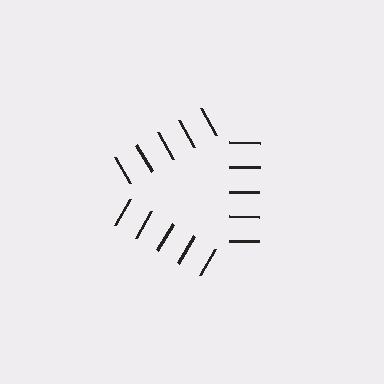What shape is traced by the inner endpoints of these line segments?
An illusory triangle — the line segments terminate on its edges but no continuous stroke is drawn.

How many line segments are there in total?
15 — 5 along each of the 3 edges.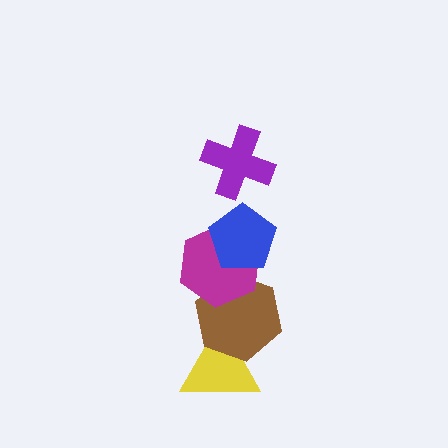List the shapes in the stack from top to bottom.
From top to bottom: the purple cross, the blue pentagon, the magenta hexagon, the brown hexagon, the yellow triangle.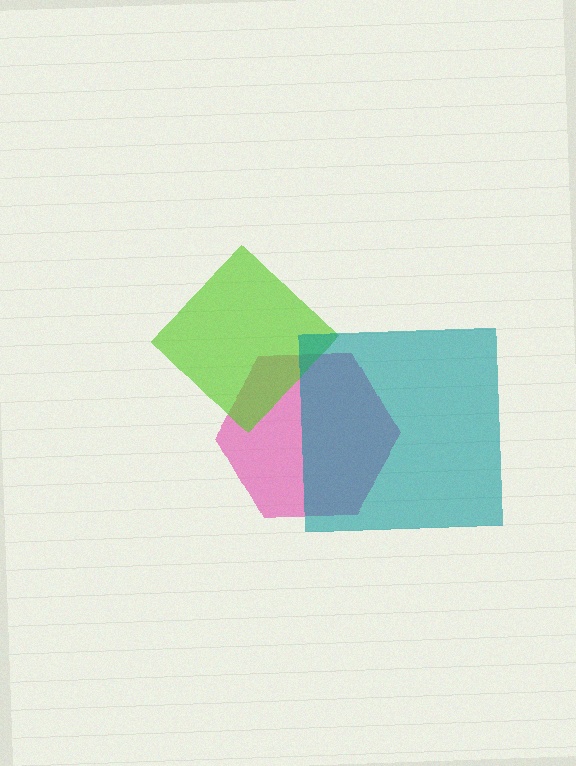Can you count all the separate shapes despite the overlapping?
Yes, there are 3 separate shapes.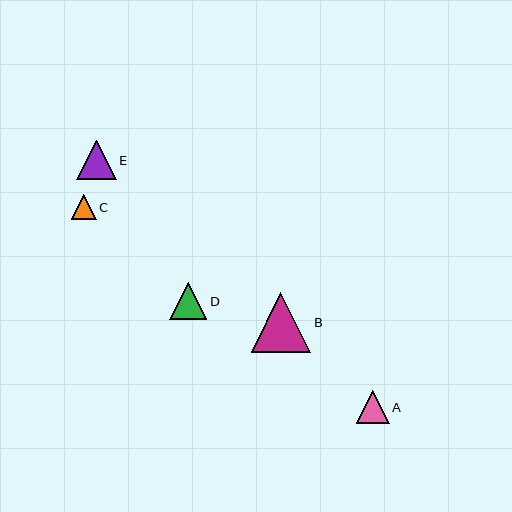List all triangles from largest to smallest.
From largest to smallest: B, E, D, A, C.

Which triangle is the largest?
Triangle B is the largest with a size of approximately 59 pixels.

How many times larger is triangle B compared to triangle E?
Triangle B is approximately 1.5 times the size of triangle E.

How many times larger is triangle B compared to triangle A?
Triangle B is approximately 1.8 times the size of triangle A.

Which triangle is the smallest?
Triangle C is the smallest with a size of approximately 25 pixels.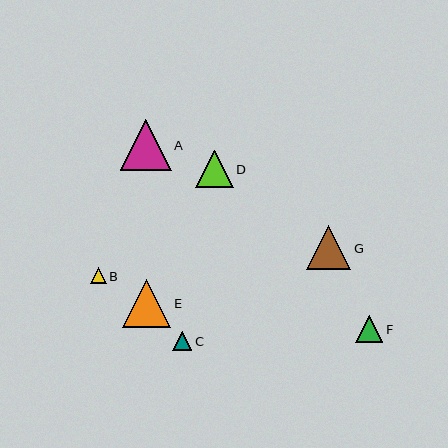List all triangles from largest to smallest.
From largest to smallest: A, E, G, D, F, C, B.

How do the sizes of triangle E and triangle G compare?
Triangle E and triangle G are approximately the same size.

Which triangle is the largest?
Triangle A is the largest with a size of approximately 51 pixels.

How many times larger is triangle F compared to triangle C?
Triangle F is approximately 1.4 times the size of triangle C.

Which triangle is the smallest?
Triangle B is the smallest with a size of approximately 15 pixels.